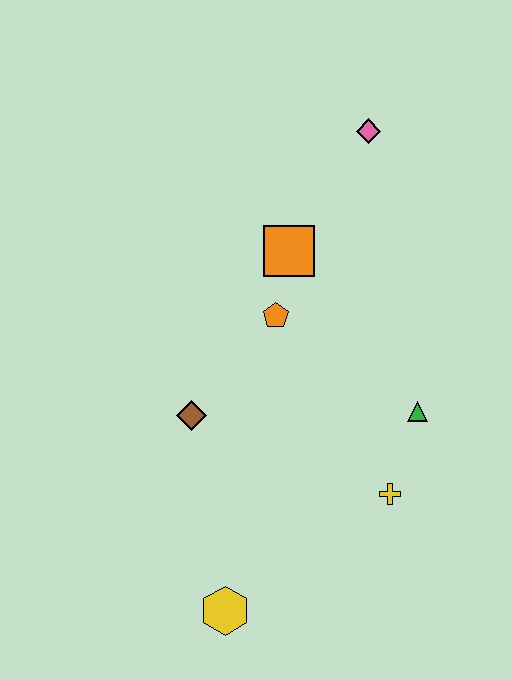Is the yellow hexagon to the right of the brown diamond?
Yes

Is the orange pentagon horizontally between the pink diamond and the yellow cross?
No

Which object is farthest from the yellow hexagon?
The pink diamond is farthest from the yellow hexagon.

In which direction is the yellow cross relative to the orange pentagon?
The yellow cross is below the orange pentagon.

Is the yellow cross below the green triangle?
Yes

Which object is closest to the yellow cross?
The green triangle is closest to the yellow cross.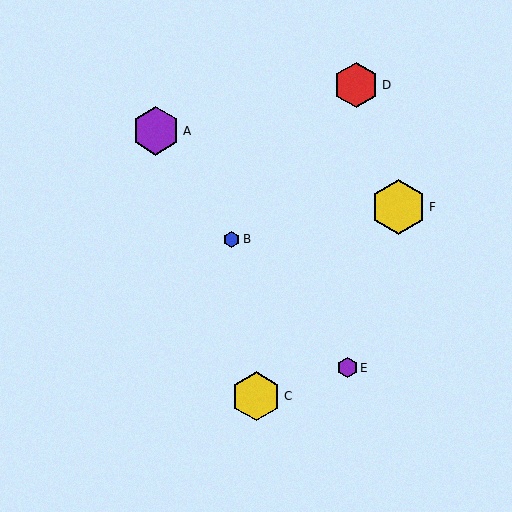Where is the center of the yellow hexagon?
The center of the yellow hexagon is at (256, 396).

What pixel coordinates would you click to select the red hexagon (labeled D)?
Click at (356, 85) to select the red hexagon D.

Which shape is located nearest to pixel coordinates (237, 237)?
The blue hexagon (labeled B) at (232, 239) is nearest to that location.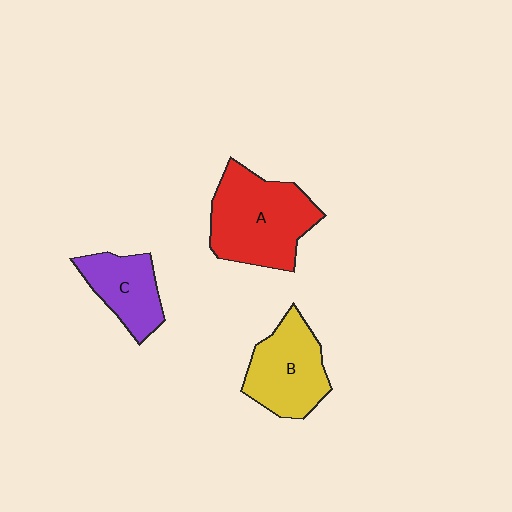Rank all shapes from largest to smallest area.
From largest to smallest: A (red), B (yellow), C (purple).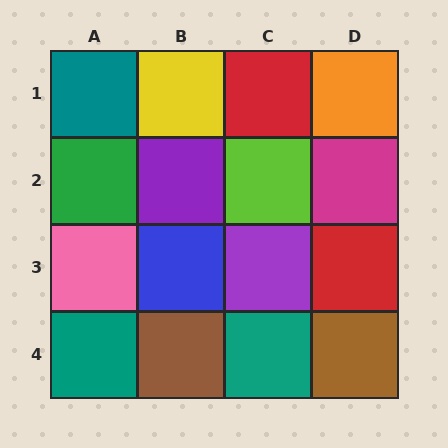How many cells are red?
2 cells are red.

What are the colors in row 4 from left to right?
Teal, brown, teal, brown.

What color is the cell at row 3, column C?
Purple.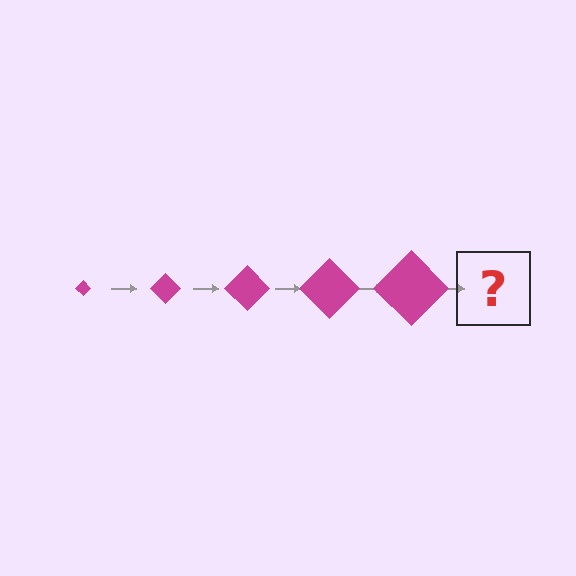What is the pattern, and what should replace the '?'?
The pattern is that the diamond gets progressively larger each step. The '?' should be a magenta diamond, larger than the previous one.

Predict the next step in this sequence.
The next step is a magenta diamond, larger than the previous one.